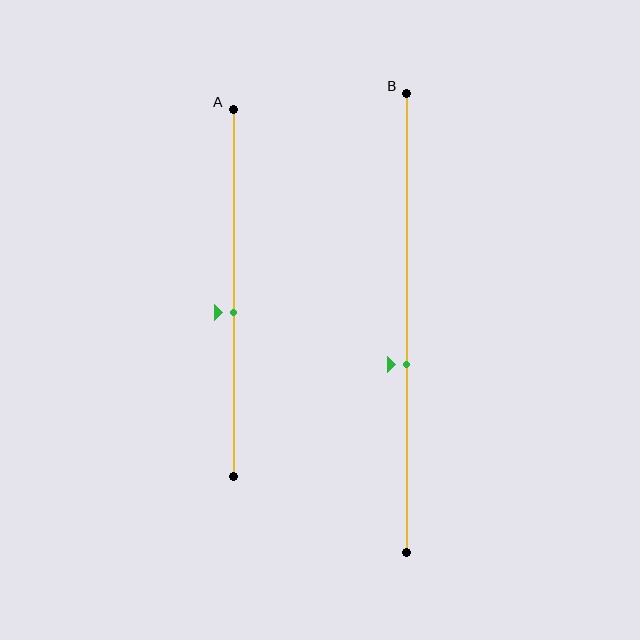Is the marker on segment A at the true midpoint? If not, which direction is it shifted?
No, the marker on segment A is shifted downward by about 5% of the segment length.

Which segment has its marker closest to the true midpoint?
Segment A has its marker closest to the true midpoint.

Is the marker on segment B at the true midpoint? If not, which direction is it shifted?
No, the marker on segment B is shifted downward by about 9% of the segment length.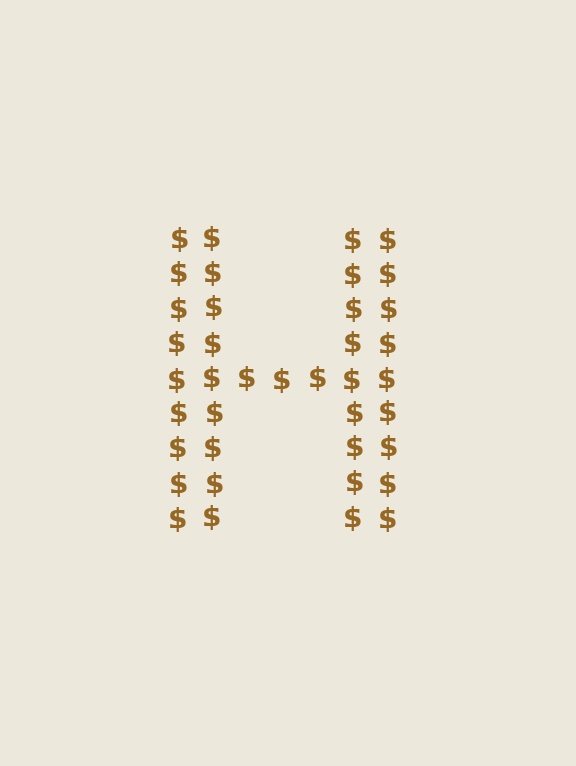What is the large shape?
The large shape is the letter H.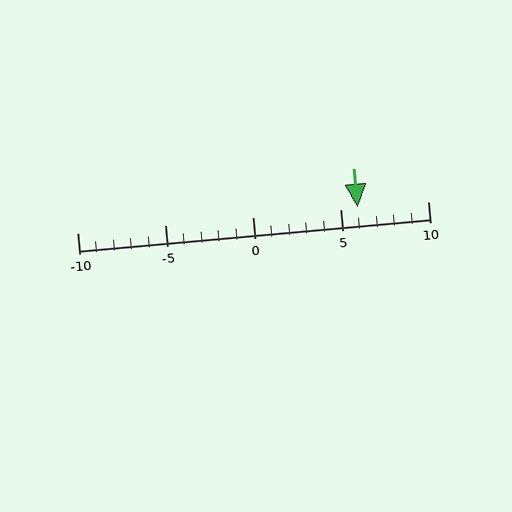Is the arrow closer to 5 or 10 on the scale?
The arrow is closer to 5.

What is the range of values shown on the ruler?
The ruler shows values from -10 to 10.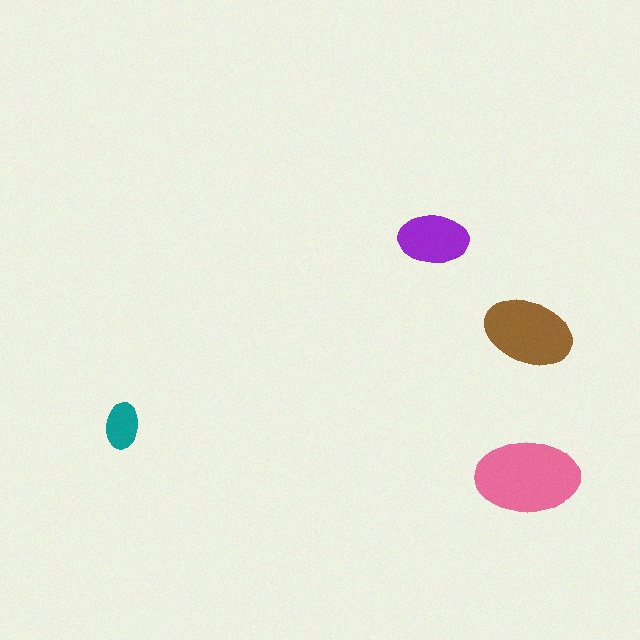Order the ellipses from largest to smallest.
the pink one, the brown one, the purple one, the teal one.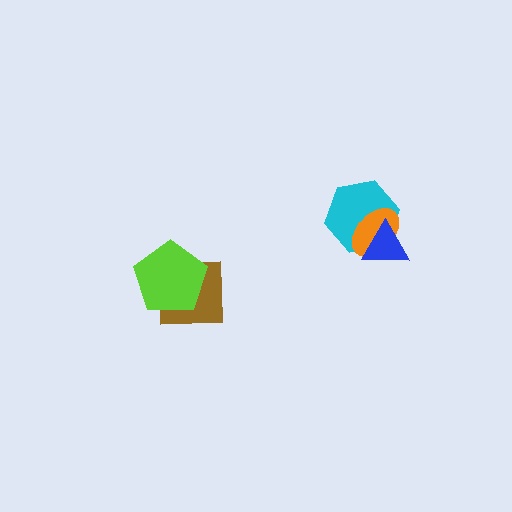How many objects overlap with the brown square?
1 object overlaps with the brown square.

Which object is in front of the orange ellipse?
The blue triangle is in front of the orange ellipse.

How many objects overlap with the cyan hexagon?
2 objects overlap with the cyan hexagon.